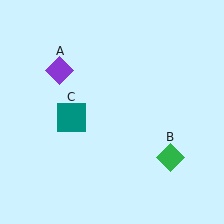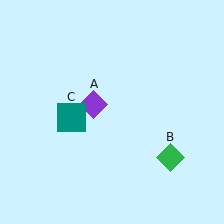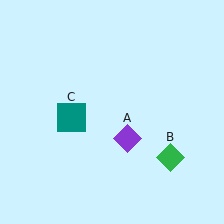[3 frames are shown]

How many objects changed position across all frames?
1 object changed position: purple diamond (object A).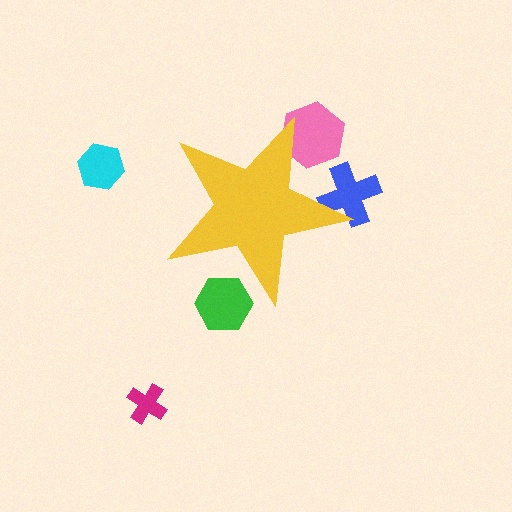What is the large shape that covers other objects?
A yellow star.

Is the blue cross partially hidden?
Yes, the blue cross is partially hidden behind the yellow star.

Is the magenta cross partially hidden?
No, the magenta cross is fully visible.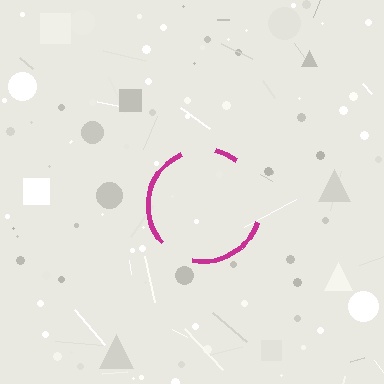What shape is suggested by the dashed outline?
The dashed outline suggests a circle.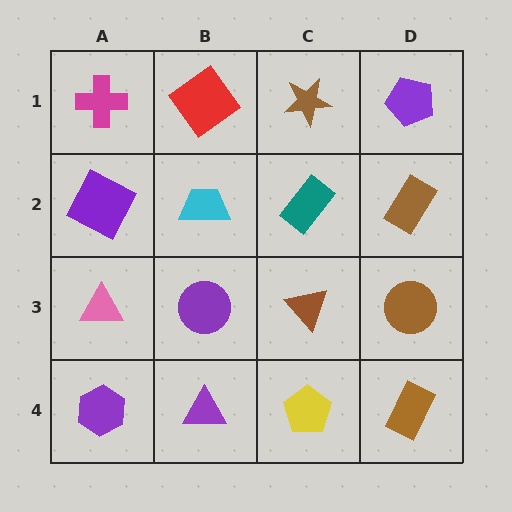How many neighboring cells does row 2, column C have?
4.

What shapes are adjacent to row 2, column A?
A magenta cross (row 1, column A), a pink triangle (row 3, column A), a cyan trapezoid (row 2, column B).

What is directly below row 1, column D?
A brown rectangle.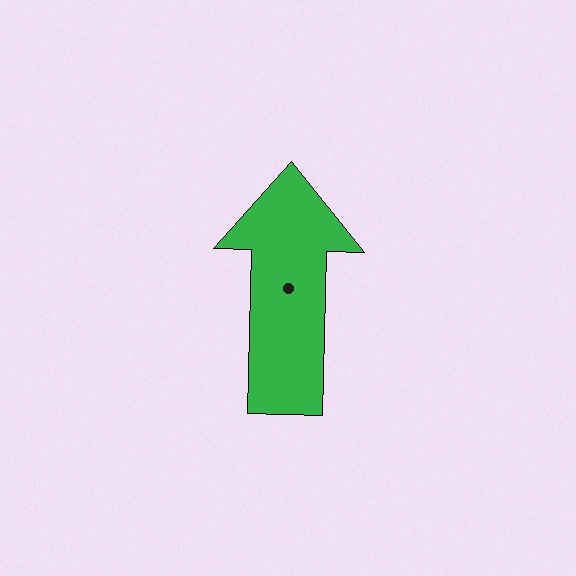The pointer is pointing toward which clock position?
Roughly 12 o'clock.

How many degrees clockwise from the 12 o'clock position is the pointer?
Approximately 1 degrees.